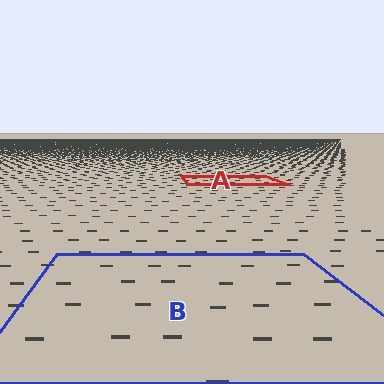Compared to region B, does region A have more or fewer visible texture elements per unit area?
Region A has more texture elements per unit area — they are packed more densely because it is farther away.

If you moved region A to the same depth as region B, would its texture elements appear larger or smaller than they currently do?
They would appear larger. At a closer depth, the same texture elements are projected at a bigger on-screen size.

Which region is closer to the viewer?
Region B is closer. The texture elements there are larger and more spread out.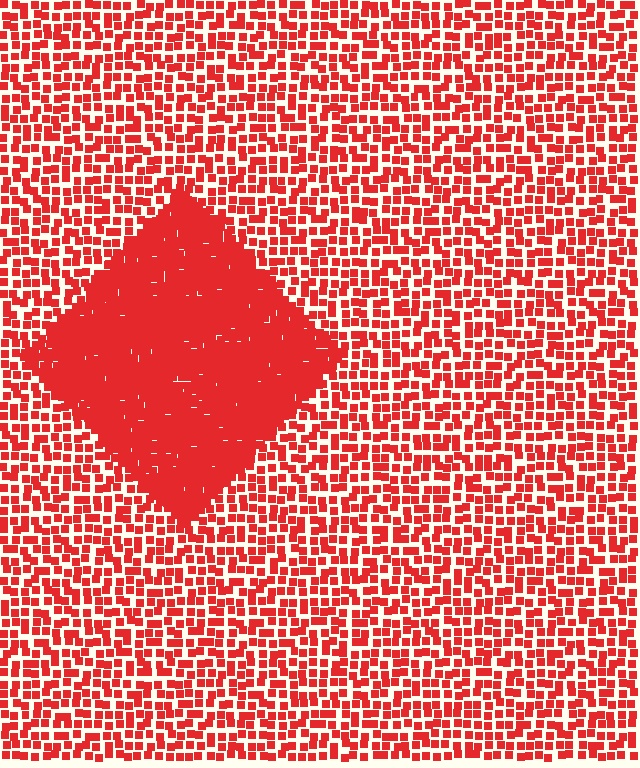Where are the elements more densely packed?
The elements are more densely packed inside the diamond boundary.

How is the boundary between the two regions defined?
The boundary is defined by a change in element density (approximately 2.4x ratio). All elements are the same color, size, and shape.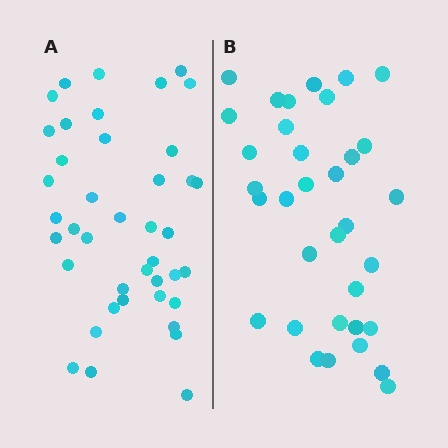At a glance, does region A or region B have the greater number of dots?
Region A (the left region) has more dots.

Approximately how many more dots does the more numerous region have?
Region A has roughly 8 or so more dots than region B.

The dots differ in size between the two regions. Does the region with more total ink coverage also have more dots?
No. Region B has more total ink coverage because its dots are larger, but region A actually contains more individual dots. Total area can be misleading — the number of items is what matters here.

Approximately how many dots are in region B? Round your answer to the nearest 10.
About 30 dots. (The exact count is 34, which rounds to 30.)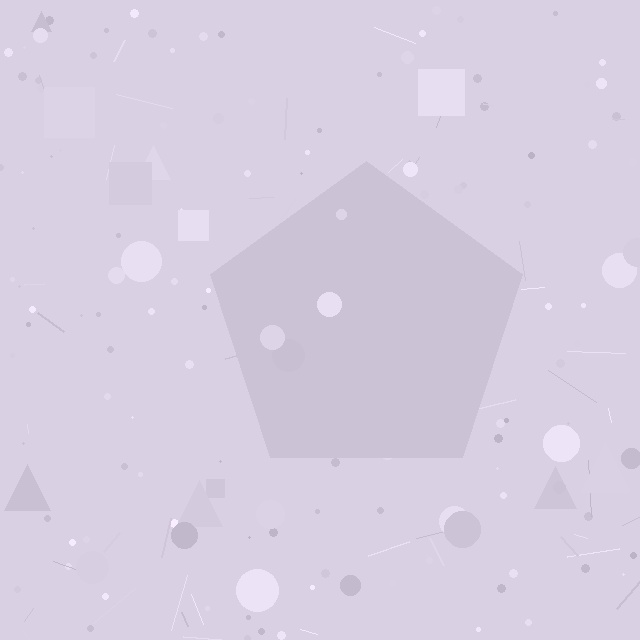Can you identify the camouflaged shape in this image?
The camouflaged shape is a pentagon.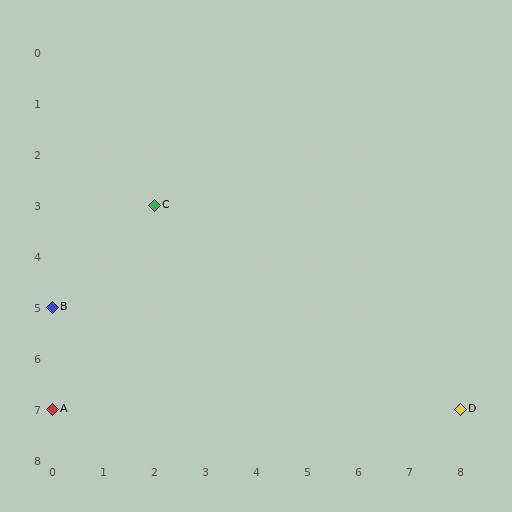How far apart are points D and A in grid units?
Points D and A are 8 columns apart.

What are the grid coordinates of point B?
Point B is at grid coordinates (0, 5).